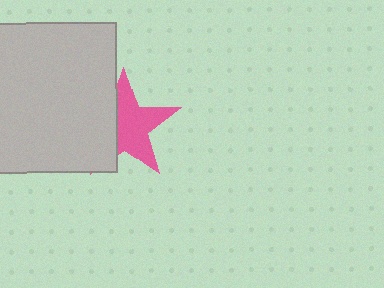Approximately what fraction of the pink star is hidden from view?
Roughly 36% of the pink star is hidden behind the light gray square.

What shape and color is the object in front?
The object in front is a light gray square.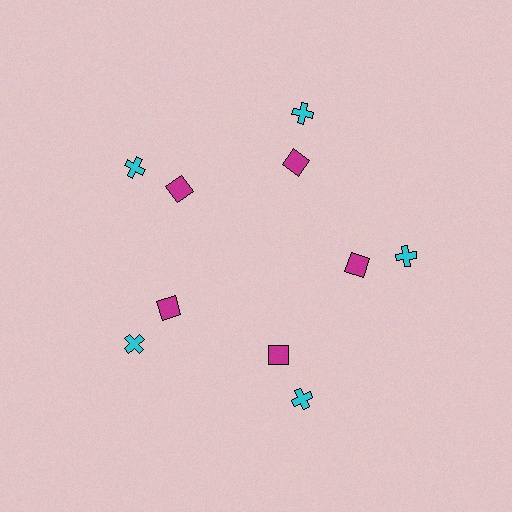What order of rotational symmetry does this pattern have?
This pattern has 5-fold rotational symmetry.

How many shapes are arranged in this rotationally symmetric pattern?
There are 10 shapes, arranged in 5 groups of 2.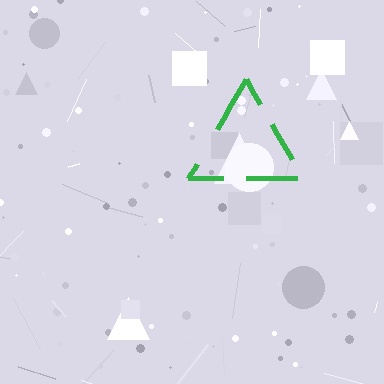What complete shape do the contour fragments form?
The contour fragments form a triangle.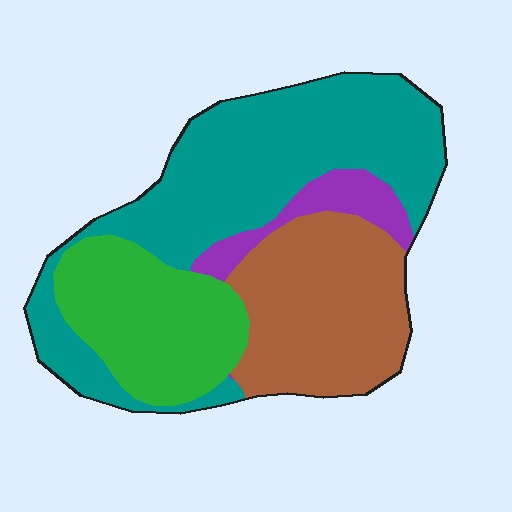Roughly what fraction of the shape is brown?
Brown covers 27% of the shape.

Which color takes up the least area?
Purple, at roughly 5%.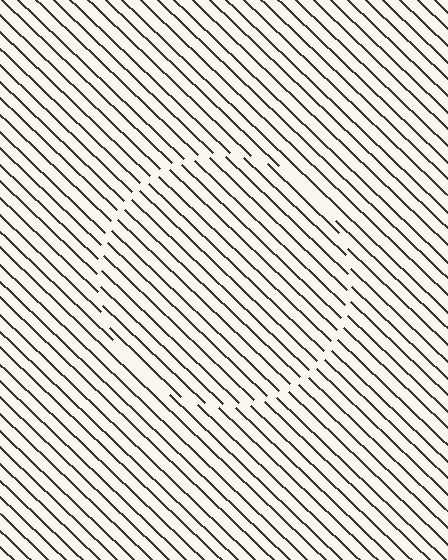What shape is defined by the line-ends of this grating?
An illusory circle. The interior of the shape contains the same grating, shifted by half a period — the contour is defined by the phase discontinuity where line-ends from the inner and outer gratings abut.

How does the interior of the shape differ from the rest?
The interior of the shape contains the same grating, shifted by half a period — the contour is defined by the phase discontinuity where line-ends from the inner and outer gratings abut.